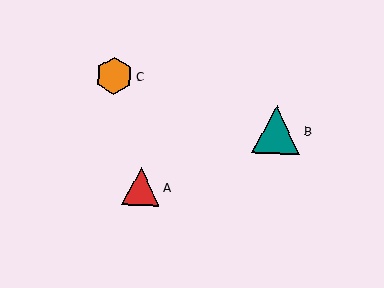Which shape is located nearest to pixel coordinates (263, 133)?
The teal triangle (labeled B) at (276, 130) is nearest to that location.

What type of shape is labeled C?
Shape C is an orange hexagon.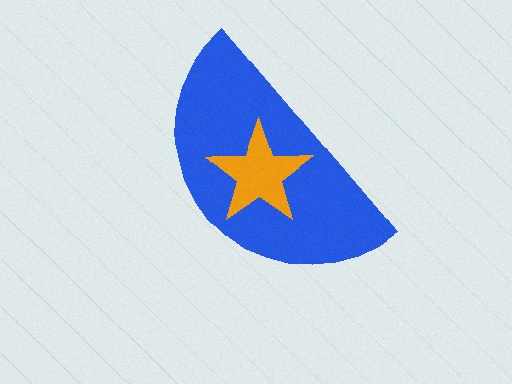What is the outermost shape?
The blue semicircle.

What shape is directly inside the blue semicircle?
The orange star.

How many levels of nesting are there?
2.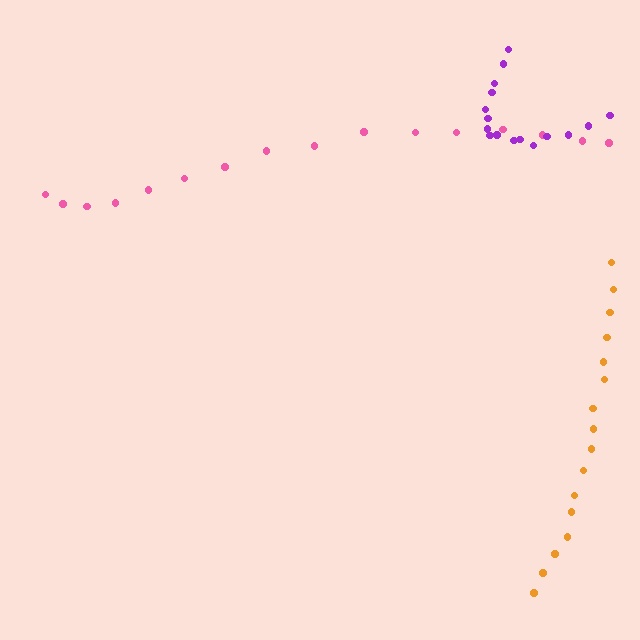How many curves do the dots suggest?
There are 3 distinct paths.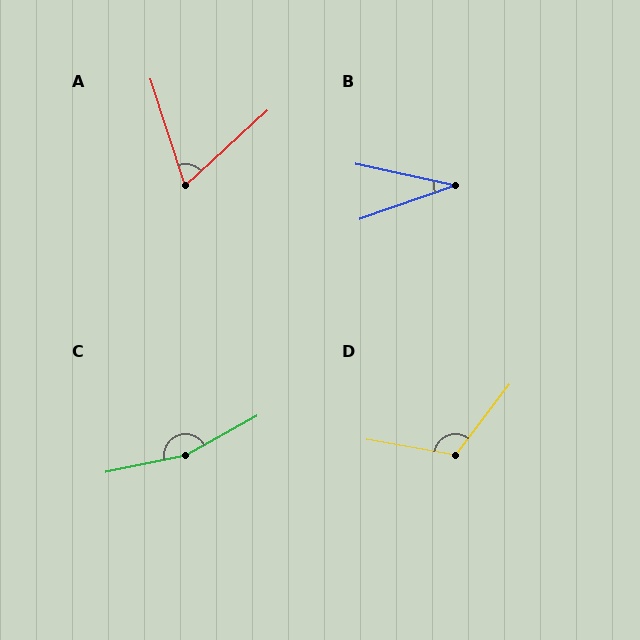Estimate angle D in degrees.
Approximately 118 degrees.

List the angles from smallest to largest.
B (32°), A (66°), D (118°), C (163°).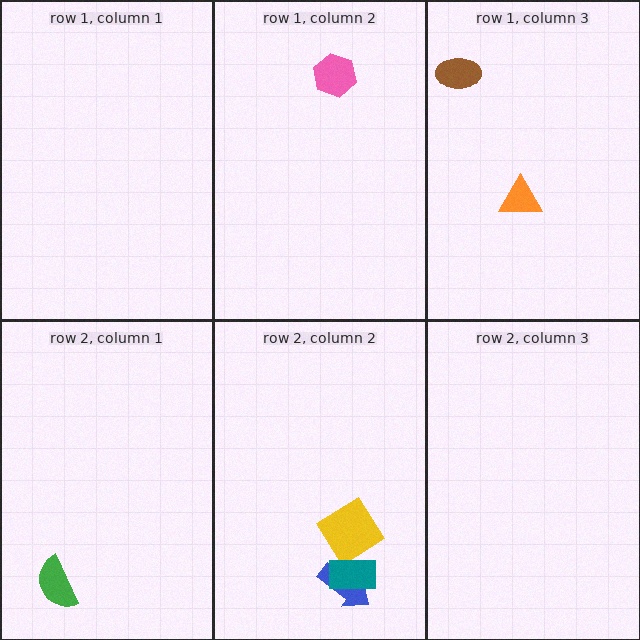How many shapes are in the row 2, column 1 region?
1.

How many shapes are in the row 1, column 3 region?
2.